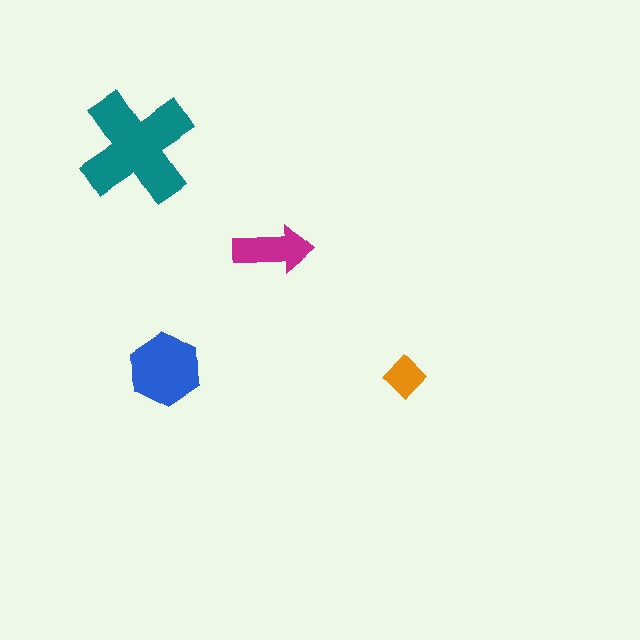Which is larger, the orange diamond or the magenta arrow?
The magenta arrow.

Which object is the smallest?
The orange diamond.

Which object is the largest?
The teal cross.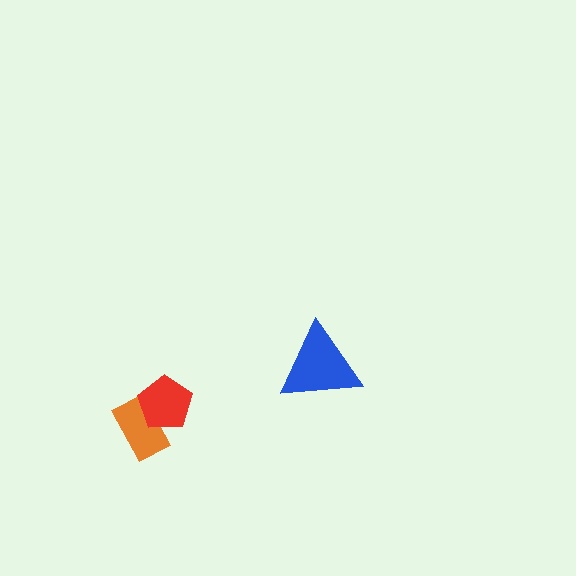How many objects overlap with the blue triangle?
0 objects overlap with the blue triangle.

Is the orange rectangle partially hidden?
Yes, it is partially covered by another shape.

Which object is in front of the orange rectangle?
The red pentagon is in front of the orange rectangle.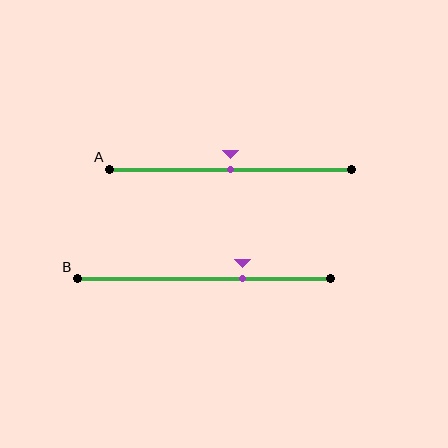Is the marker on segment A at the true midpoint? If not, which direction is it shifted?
Yes, the marker on segment A is at the true midpoint.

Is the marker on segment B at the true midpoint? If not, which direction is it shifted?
No, the marker on segment B is shifted to the right by about 15% of the segment length.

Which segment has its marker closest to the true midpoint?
Segment A has its marker closest to the true midpoint.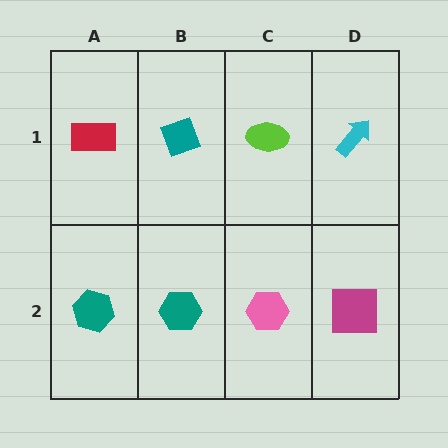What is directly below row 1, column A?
A teal hexagon.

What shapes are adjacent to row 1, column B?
A teal hexagon (row 2, column B), a red rectangle (row 1, column A), a lime ellipse (row 1, column C).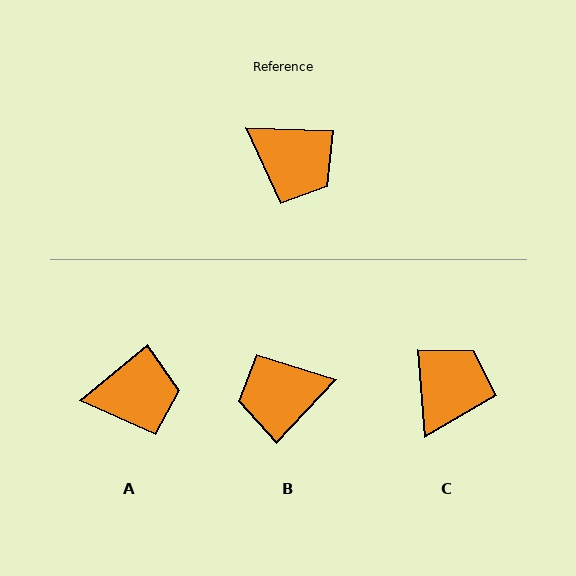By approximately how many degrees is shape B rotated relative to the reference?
Approximately 131 degrees clockwise.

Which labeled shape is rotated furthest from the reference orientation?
B, about 131 degrees away.